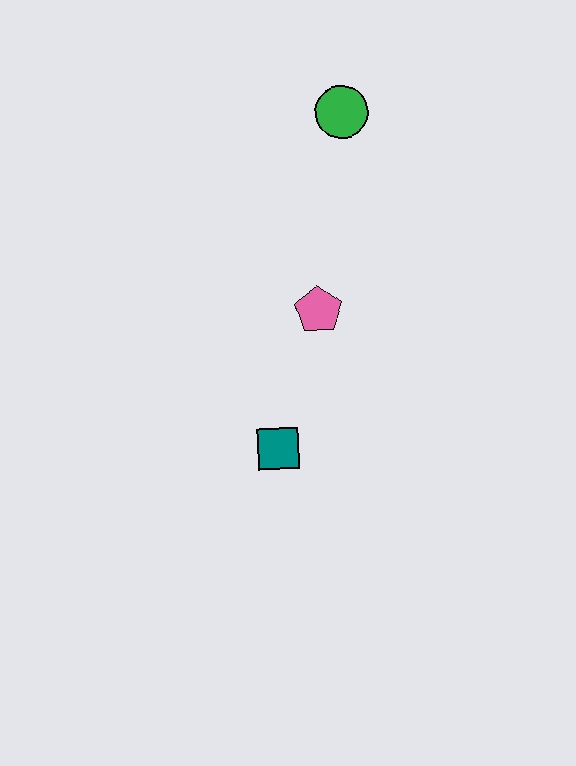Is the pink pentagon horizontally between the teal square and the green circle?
Yes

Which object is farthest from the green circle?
The teal square is farthest from the green circle.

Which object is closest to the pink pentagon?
The teal square is closest to the pink pentagon.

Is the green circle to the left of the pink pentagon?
No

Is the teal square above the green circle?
No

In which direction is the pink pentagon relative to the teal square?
The pink pentagon is above the teal square.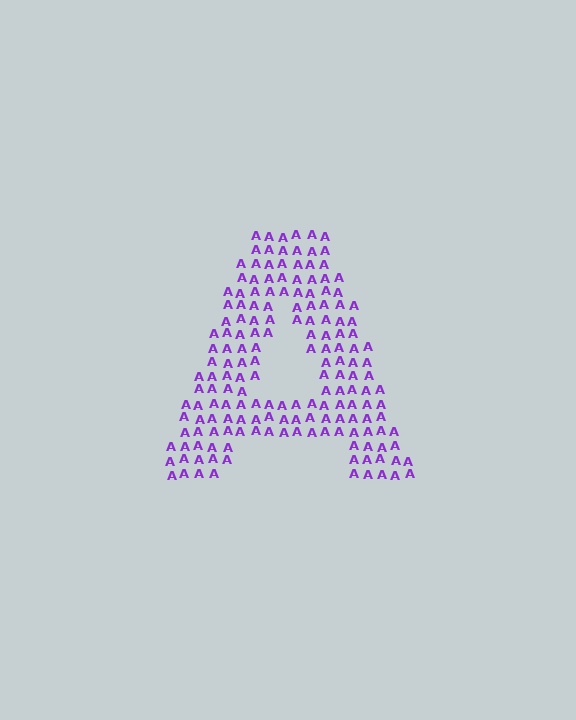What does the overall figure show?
The overall figure shows the letter A.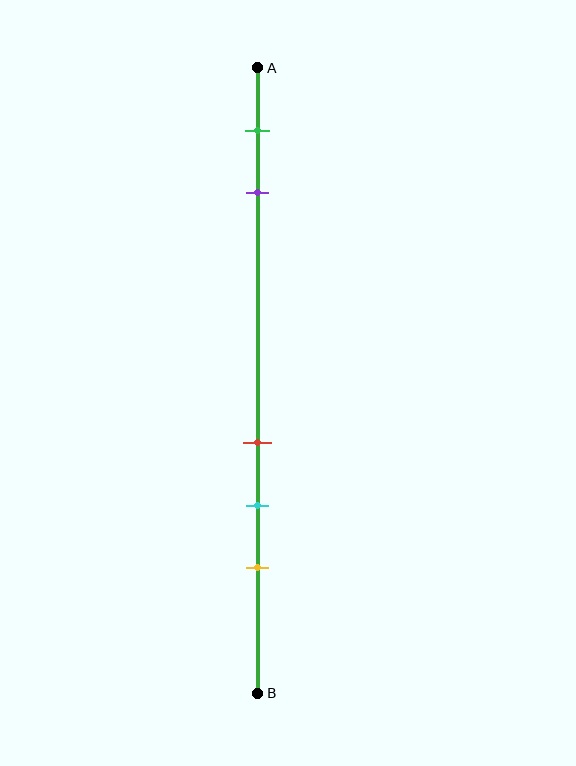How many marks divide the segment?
There are 5 marks dividing the segment.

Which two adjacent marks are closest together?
The red and cyan marks are the closest adjacent pair.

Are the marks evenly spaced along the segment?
No, the marks are not evenly spaced.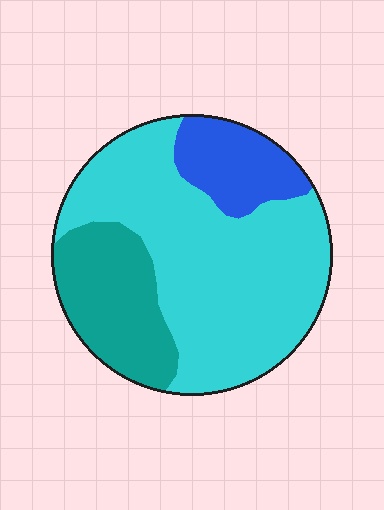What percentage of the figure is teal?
Teal covers about 25% of the figure.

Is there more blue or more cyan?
Cyan.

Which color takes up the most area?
Cyan, at roughly 60%.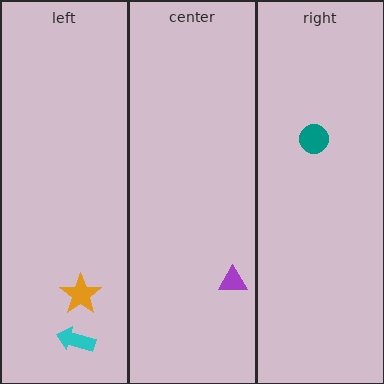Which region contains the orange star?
The left region.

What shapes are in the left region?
The cyan arrow, the orange star.